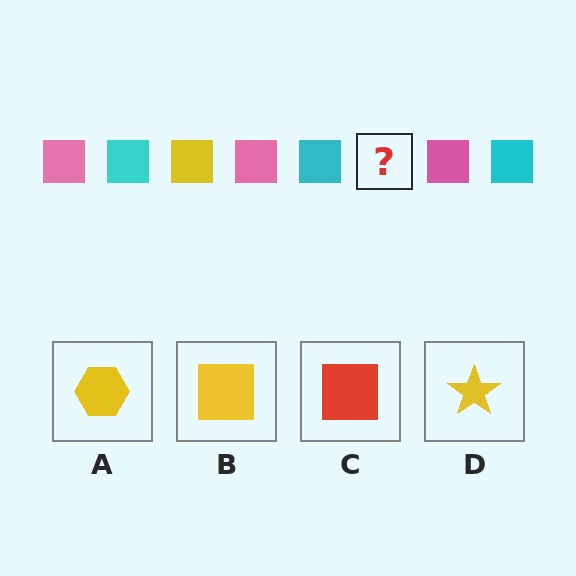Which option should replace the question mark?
Option B.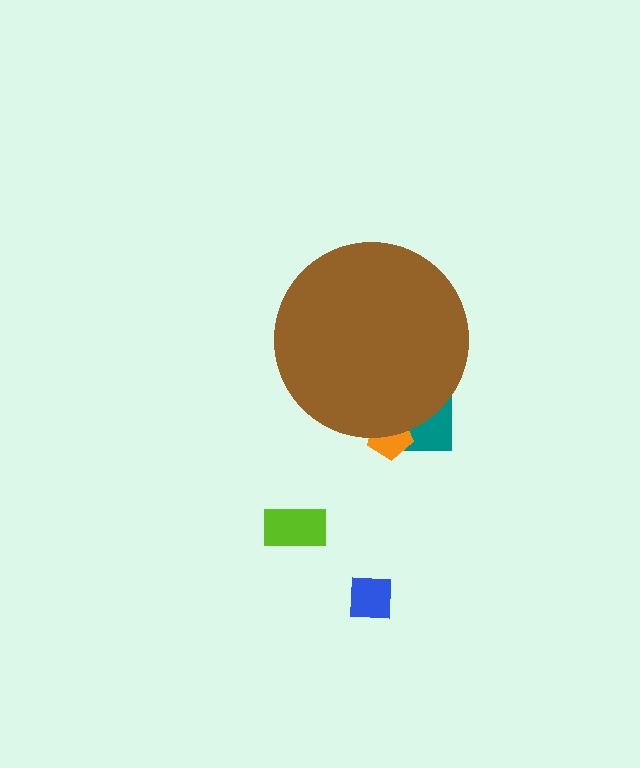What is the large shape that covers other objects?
A brown circle.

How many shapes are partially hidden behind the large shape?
2 shapes are partially hidden.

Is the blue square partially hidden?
No, the blue square is fully visible.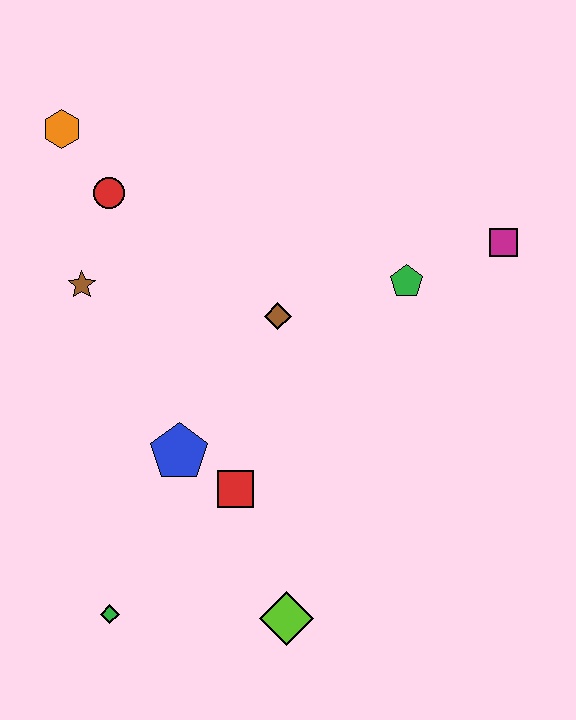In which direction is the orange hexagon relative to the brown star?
The orange hexagon is above the brown star.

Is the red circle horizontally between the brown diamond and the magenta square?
No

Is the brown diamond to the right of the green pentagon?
No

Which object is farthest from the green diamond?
The magenta square is farthest from the green diamond.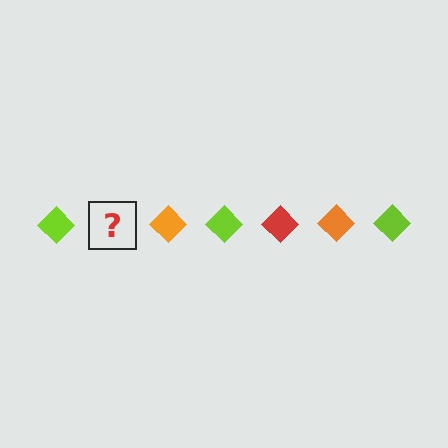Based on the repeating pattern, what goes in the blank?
The blank should be a red diamond.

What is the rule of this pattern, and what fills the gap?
The rule is that the pattern cycles through lime, red, orange diamonds. The gap should be filled with a red diamond.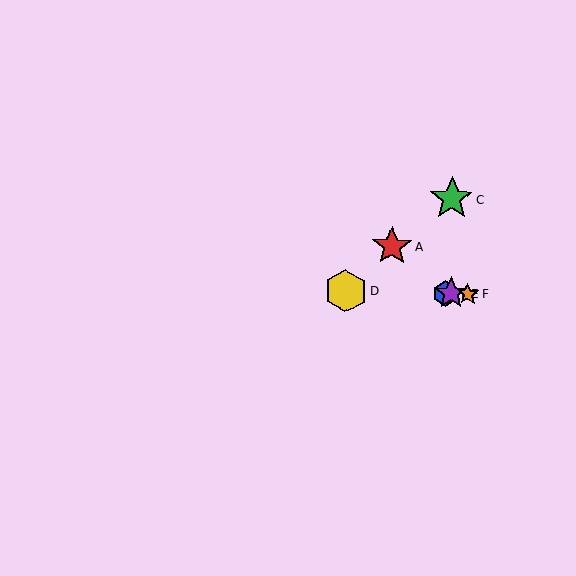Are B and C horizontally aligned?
No, B is at y≈293 and C is at y≈199.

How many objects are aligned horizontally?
4 objects (B, D, E, F) are aligned horizontally.